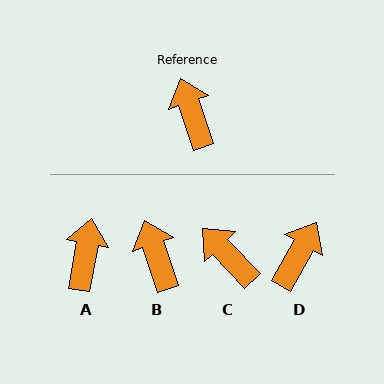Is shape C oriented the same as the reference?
No, it is off by about 25 degrees.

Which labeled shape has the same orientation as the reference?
B.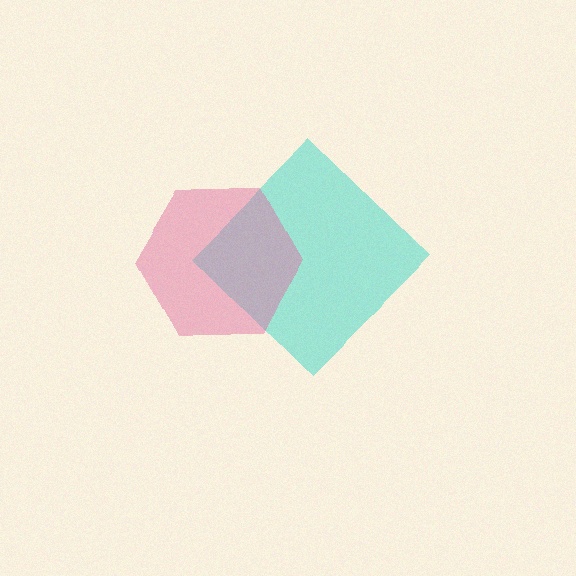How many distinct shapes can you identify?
There are 2 distinct shapes: a cyan diamond, a pink hexagon.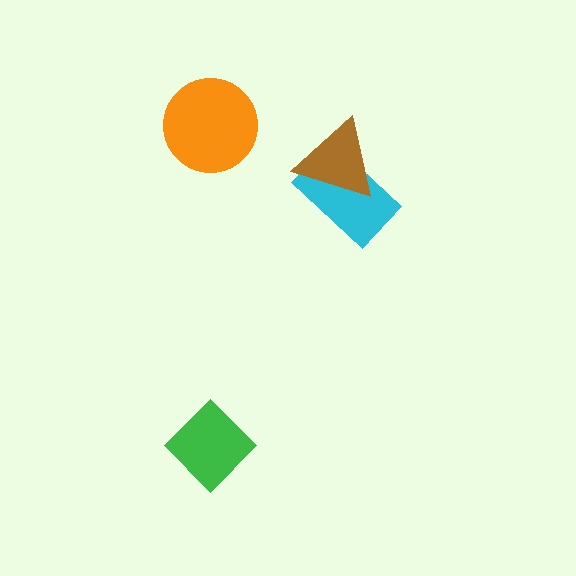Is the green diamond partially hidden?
No, no other shape covers it.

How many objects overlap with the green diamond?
0 objects overlap with the green diamond.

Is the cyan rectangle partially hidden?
Yes, it is partially covered by another shape.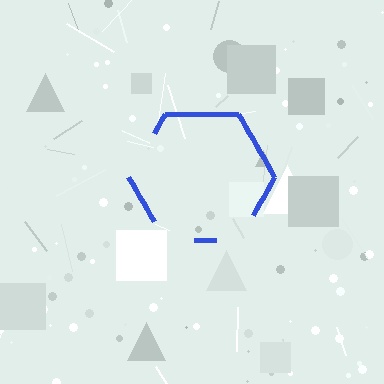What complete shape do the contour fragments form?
The contour fragments form a hexagon.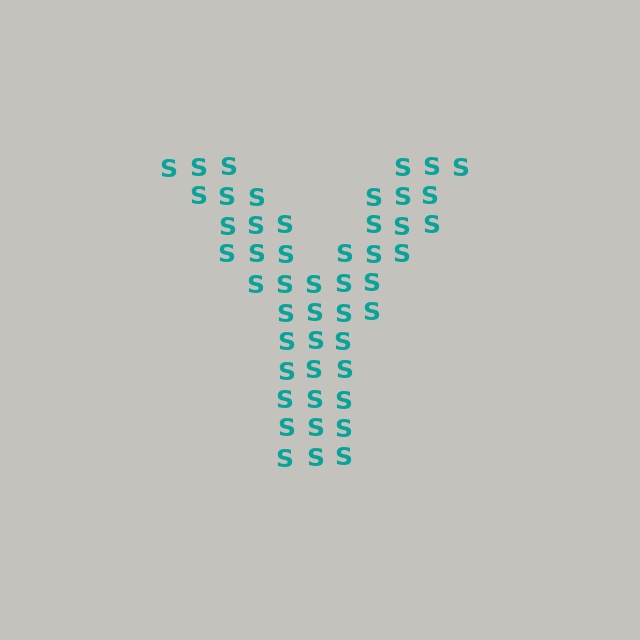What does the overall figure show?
The overall figure shows the letter Y.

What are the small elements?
The small elements are letter S's.